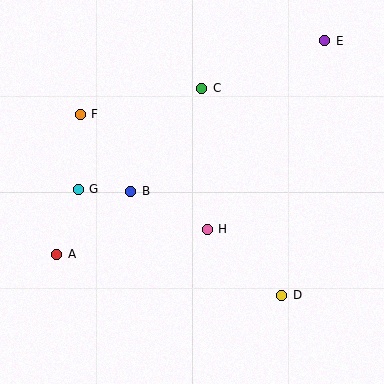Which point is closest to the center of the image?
Point H at (207, 229) is closest to the center.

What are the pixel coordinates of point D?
Point D is at (282, 295).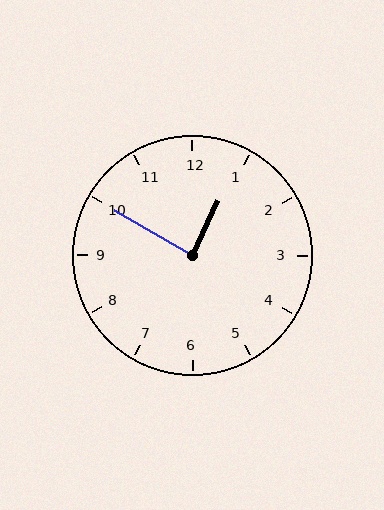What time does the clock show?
12:50.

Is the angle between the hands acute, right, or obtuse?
It is right.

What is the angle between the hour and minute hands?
Approximately 85 degrees.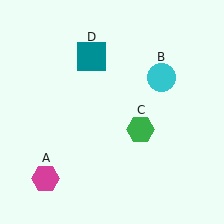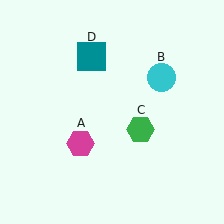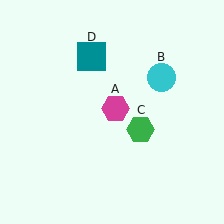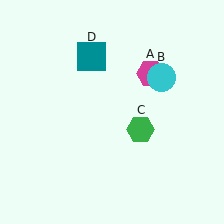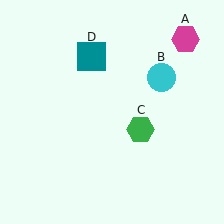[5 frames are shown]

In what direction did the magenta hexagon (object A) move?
The magenta hexagon (object A) moved up and to the right.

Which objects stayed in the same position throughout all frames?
Cyan circle (object B) and green hexagon (object C) and teal square (object D) remained stationary.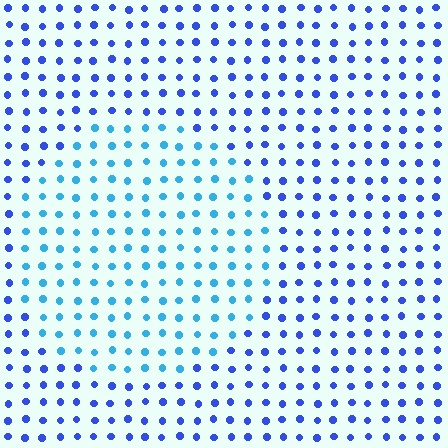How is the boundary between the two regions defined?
The boundary is defined purely by a slight shift in hue (about 34 degrees). Spacing, size, and orientation are identical on both sides.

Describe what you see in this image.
The image is filled with small blue elements in a uniform arrangement. A circle-shaped region is visible where the elements are tinted to a slightly different hue, forming a subtle color boundary.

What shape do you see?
I see a circle.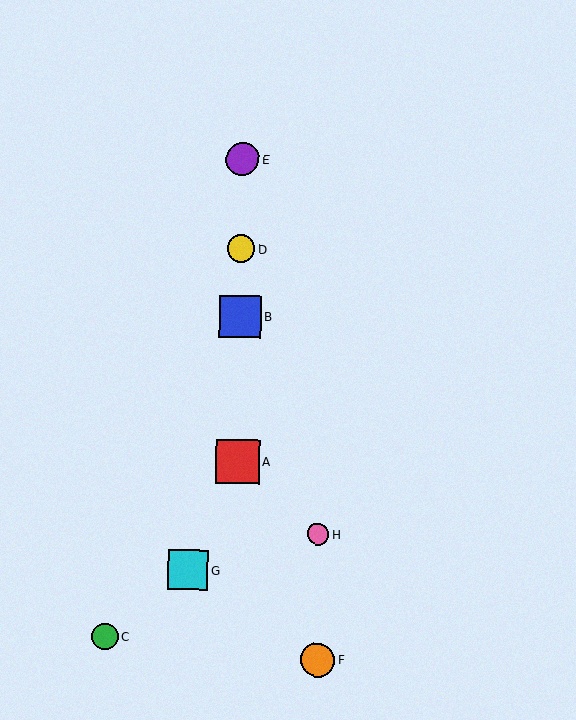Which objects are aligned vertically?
Objects A, B, D, E are aligned vertically.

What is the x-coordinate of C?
Object C is at x≈105.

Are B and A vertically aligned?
Yes, both are at x≈240.